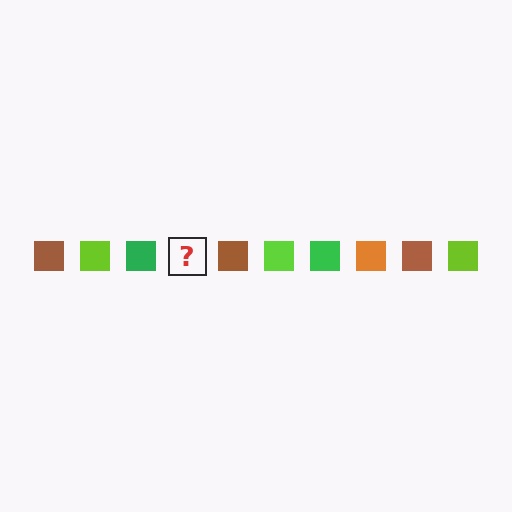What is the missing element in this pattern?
The missing element is an orange square.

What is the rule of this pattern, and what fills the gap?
The rule is that the pattern cycles through brown, lime, green, orange squares. The gap should be filled with an orange square.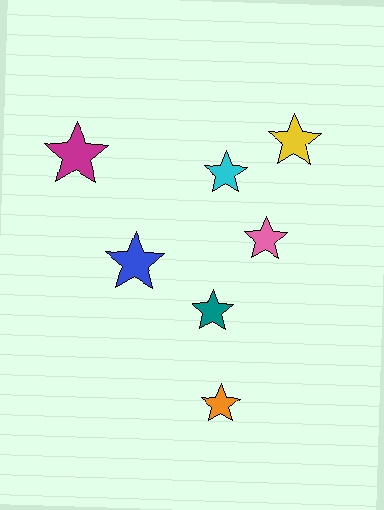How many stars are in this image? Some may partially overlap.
There are 7 stars.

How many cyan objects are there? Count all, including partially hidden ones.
There is 1 cyan object.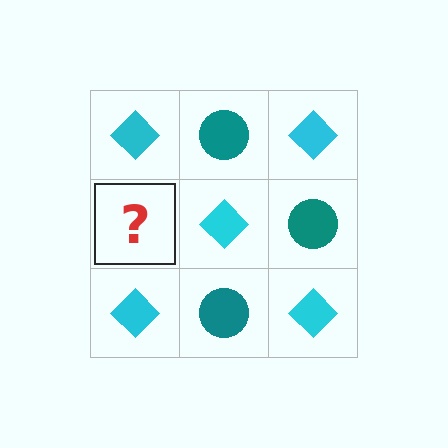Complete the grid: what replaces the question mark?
The question mark should be replaced with a teal circle.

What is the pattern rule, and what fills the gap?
The rule is that it alternates cyan diamond and teal circle in a checkerboard pattern. The gap should be filled with a teal circle.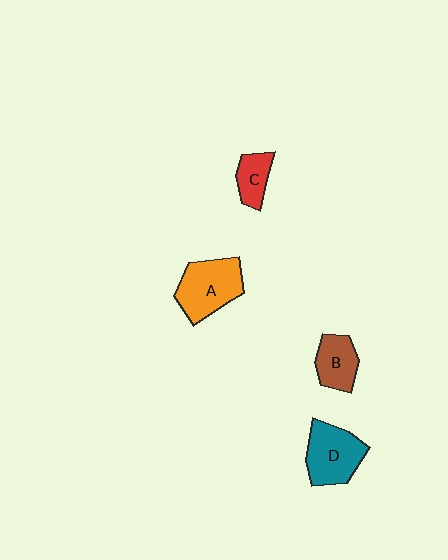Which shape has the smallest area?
Shape C (red).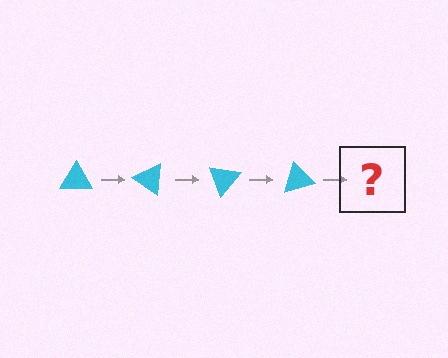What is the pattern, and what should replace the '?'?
The pattern is that the triangle rotates 35 degrees each step. The '?' should be a cyan triangle rotated 140 degrees.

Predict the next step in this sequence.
The next step is a cyan triangle rotated 140 degrees.